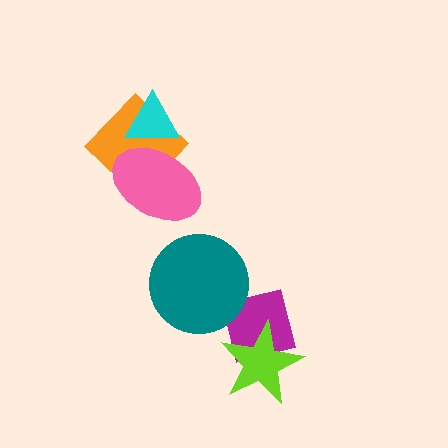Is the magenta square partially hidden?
Yes, it is partially covered by another shape.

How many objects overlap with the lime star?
1 object overlaps with the lime star.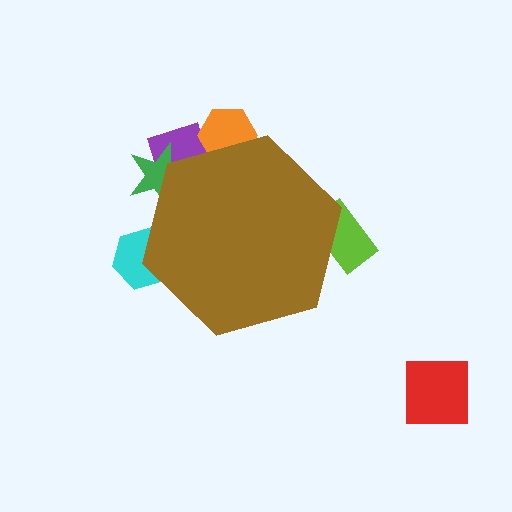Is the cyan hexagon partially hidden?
Yes, the cyan hexagon is partially hidden behind the brown hexagon.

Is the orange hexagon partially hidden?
Yes, the orange hexagon is partially hidden behind the brown hexagon.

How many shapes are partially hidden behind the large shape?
5 shapes are partially hidden.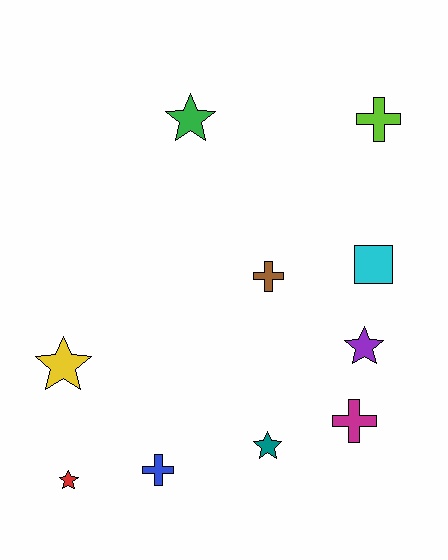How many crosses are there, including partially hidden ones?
There are 4 crosses.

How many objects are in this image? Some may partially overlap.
There are 10 objects.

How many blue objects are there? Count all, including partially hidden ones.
There is 1 blue object.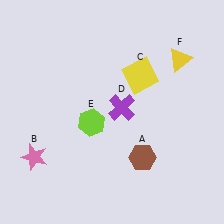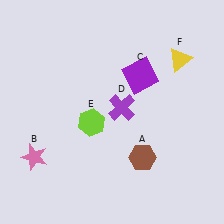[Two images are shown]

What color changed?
The square (C) changed from yellow in Image 1 to purple in Image 2.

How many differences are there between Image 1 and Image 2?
There is 1 difference between the two images.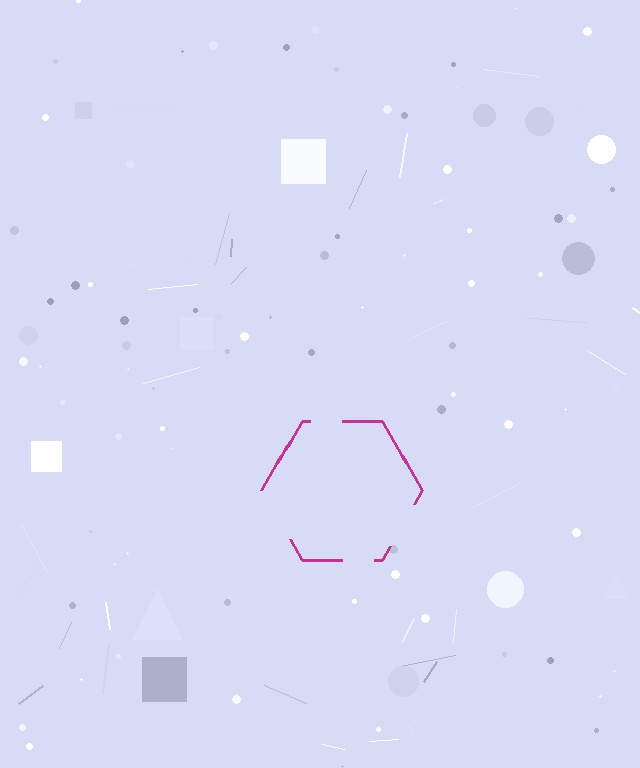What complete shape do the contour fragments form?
The contour fragments form a hexagon.